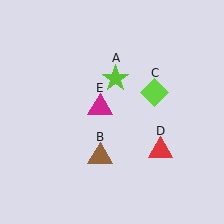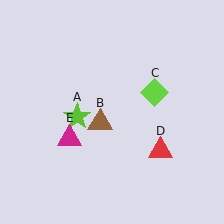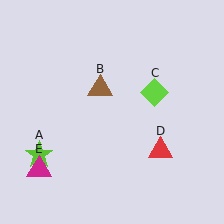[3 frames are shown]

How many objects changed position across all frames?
3 objects changed position: lime star (object A), brown triangle (object B), magenta triangle (object E).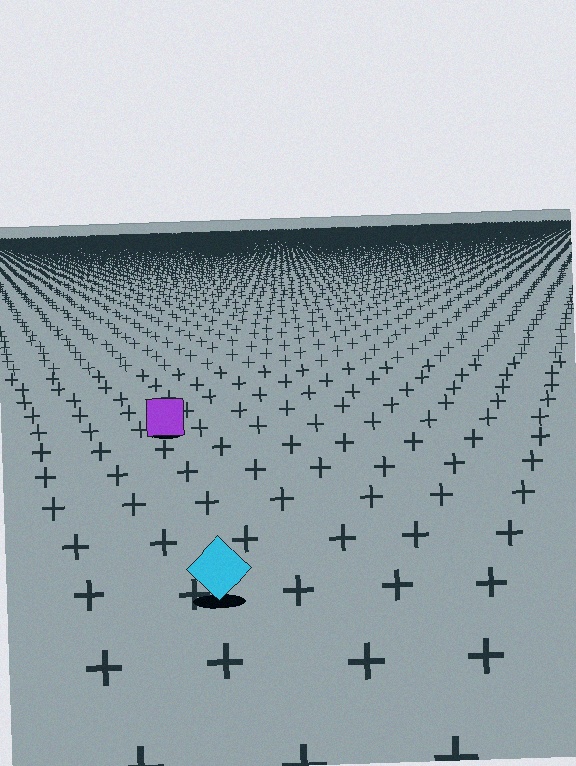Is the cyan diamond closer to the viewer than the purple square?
Yes. The cyan diamond is closer — you can tell from the texture gradient: the ground texture is coarser near it.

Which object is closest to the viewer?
The cyan diamond is closest. The texture marks near it are larger and more spread out.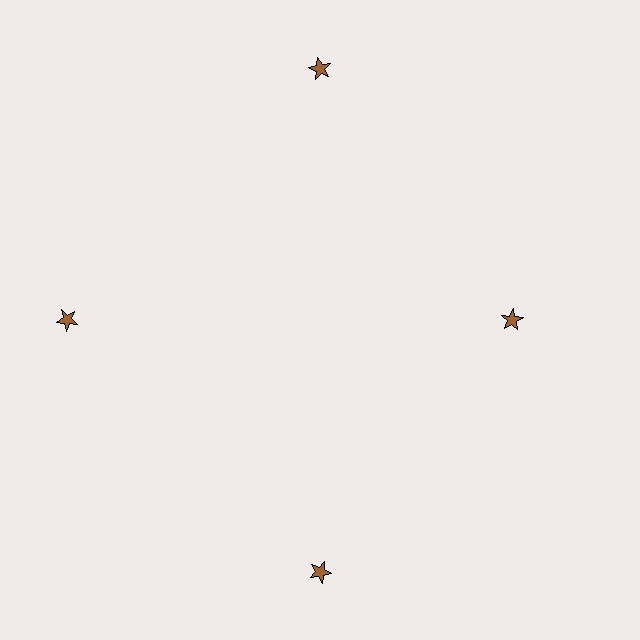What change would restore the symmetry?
The symmetry would be restored by moving it outward, back onto the ring so that all 4 stars sit at equal angles and equal distance from the center.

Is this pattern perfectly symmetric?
No. The 4 brown stars are arranged in a ring, but one element near the 3 o'clock position is pulled inward toward the center, breaking the 4-fold rotational symmetry.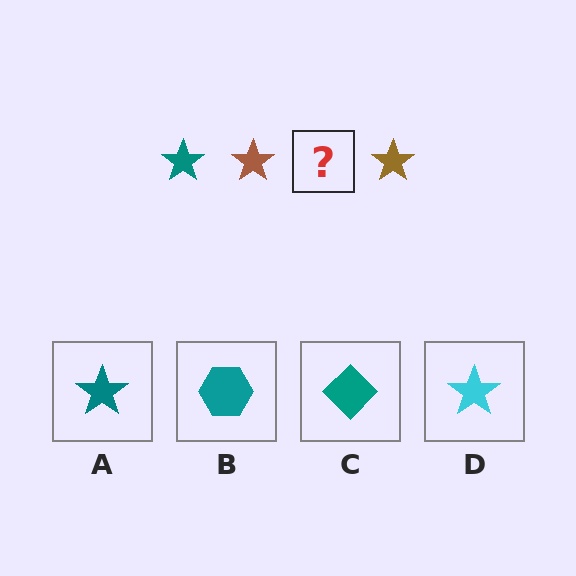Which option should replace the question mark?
Option A.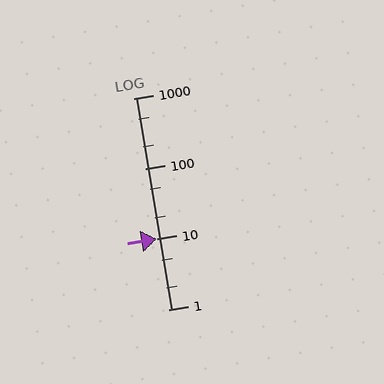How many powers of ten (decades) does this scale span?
The scale spans 3 decades, from 1 to 1000.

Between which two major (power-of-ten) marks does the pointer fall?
The pointer is between 10 and 100.